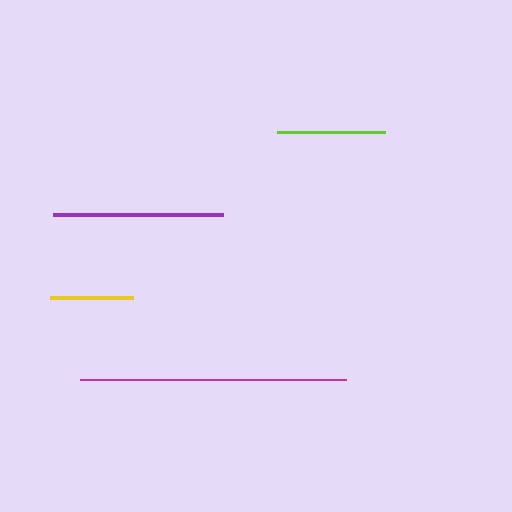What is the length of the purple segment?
The purple segment is approximately 170 pixels long.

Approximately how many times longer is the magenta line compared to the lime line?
The magenta line is approximately 2.5 times the length of the lime line.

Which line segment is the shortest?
The yellow line is the shortest at approximately 82 pixels.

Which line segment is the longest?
The magenta line is the longest at approximately 266 pixels.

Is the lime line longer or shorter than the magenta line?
The magenta line is longer than the lime line.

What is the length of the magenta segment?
The magenta segment is approximately 266 pixels long.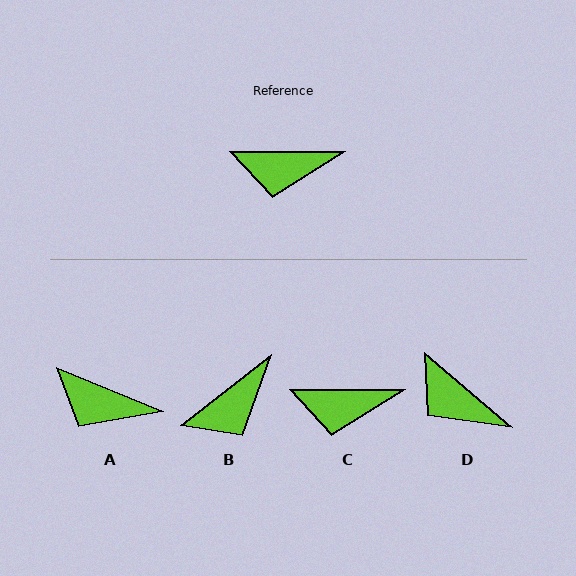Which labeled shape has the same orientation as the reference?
C.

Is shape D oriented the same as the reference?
No, it is off by about 40 degrees.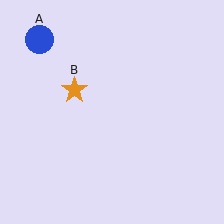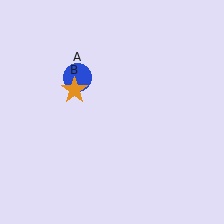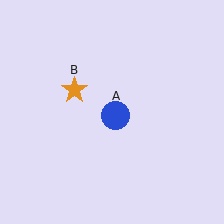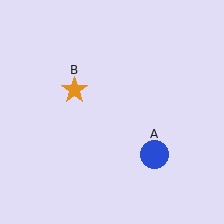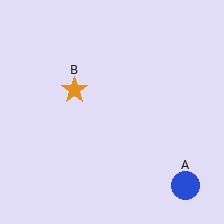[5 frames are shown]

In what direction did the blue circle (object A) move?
The blue circle (object A) moved down and to the right.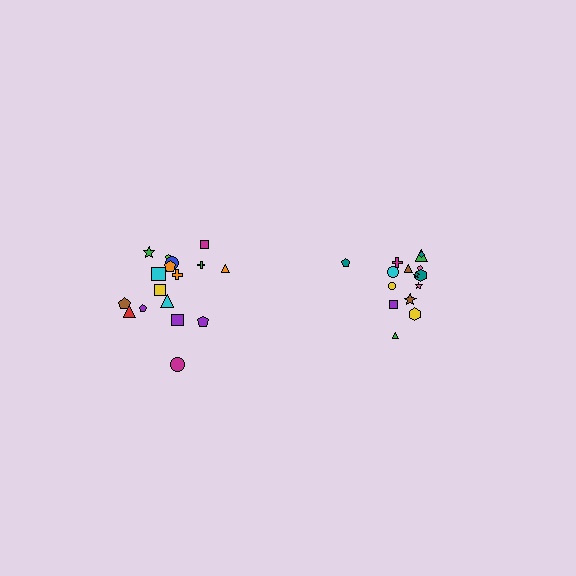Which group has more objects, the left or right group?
The left group.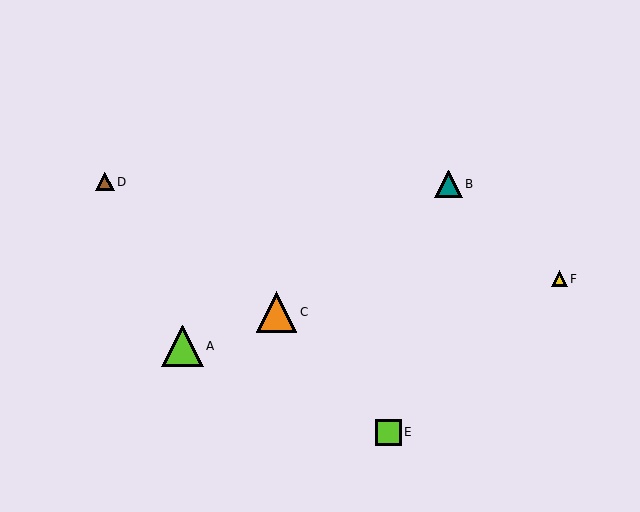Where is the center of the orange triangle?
The center of the orange triangle is at (277, 312).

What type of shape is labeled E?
Shape E is a lime square.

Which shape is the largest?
The lime triangle (labeled A) is the largest.